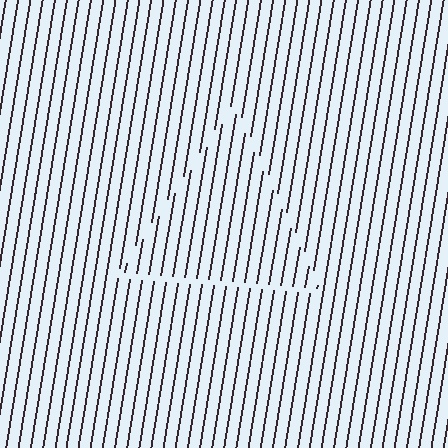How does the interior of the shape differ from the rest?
The interior of the shape contains the same grating, shifted by half a period — the contour is defined by the phase discontinuity where line-ends from the inner and outer gratings abut.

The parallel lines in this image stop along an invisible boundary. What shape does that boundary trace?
An illusory triangle. The interior of the shape contains the same grating, shifted by half a period — the contour is defined by the phase discontinuity where line-ends from the inner and outer gratings abut.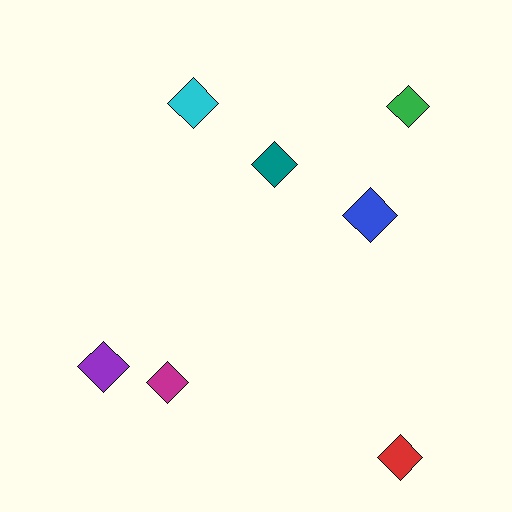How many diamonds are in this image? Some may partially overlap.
There are 7 diamonds.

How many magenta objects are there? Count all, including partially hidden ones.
There is 1 magenta object.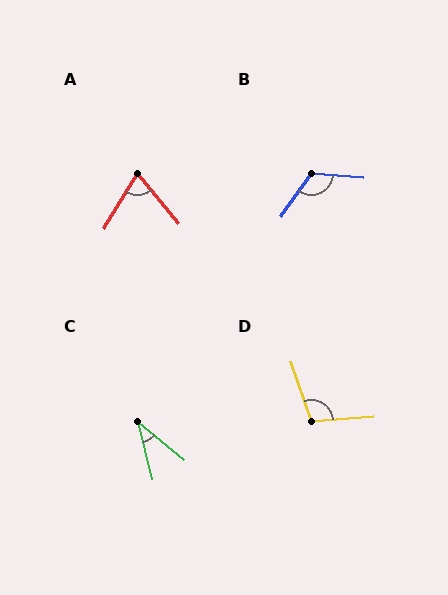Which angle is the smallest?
C, at approximately 37 degrees.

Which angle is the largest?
B, at approximately 122 degrees.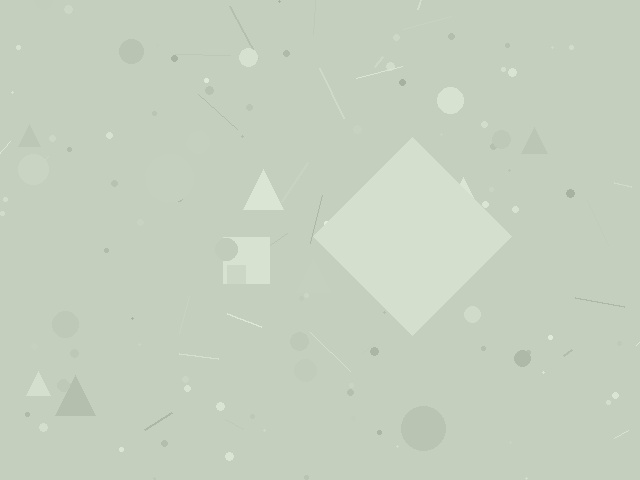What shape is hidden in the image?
A diamond is hidden in the image.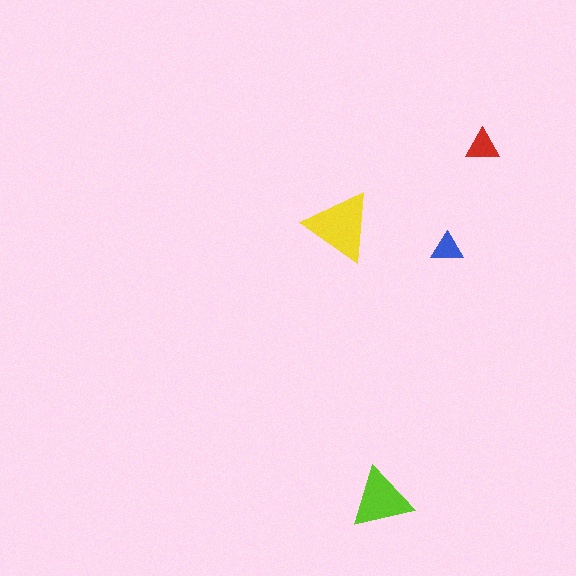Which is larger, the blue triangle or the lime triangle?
The lime one.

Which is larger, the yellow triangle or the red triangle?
The yellow one.